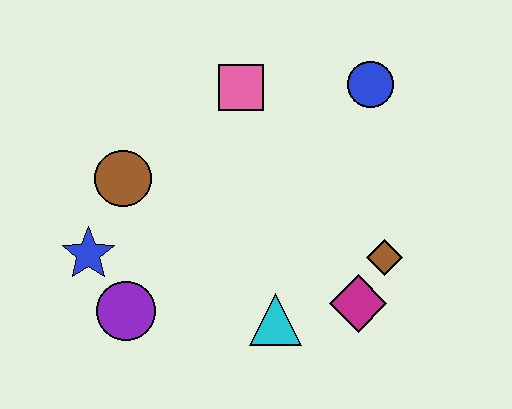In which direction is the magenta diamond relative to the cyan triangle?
The magenta diamond is to the right of the cyan triangle.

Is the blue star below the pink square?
Yes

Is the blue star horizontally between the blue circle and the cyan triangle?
No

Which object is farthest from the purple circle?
The blue circle is farthest from the purple circle.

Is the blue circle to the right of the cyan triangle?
Yes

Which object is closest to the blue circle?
The pink square is closest to the blue circle.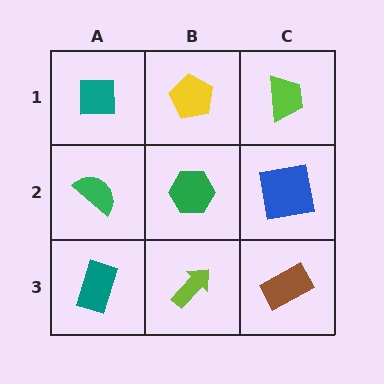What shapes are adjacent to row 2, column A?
A teal square (row 1, column A), a teal rectangle (row 3, column A), a green hexagon (row 2, column B).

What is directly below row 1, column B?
A green hexagon.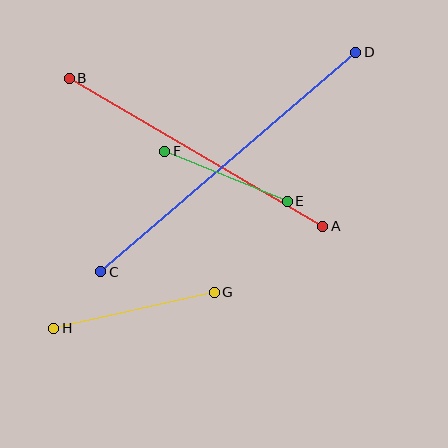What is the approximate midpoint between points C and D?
The midpoint is at approximately (228, 162) pixels.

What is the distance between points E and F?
The distance is approximately 133 pixels.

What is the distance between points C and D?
The distance is approximately 336 pixels.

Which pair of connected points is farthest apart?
Points C and D are farthest apart.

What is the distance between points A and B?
The distance is approximately 293 pixels.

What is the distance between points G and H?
The distance is approximately 165 pixels.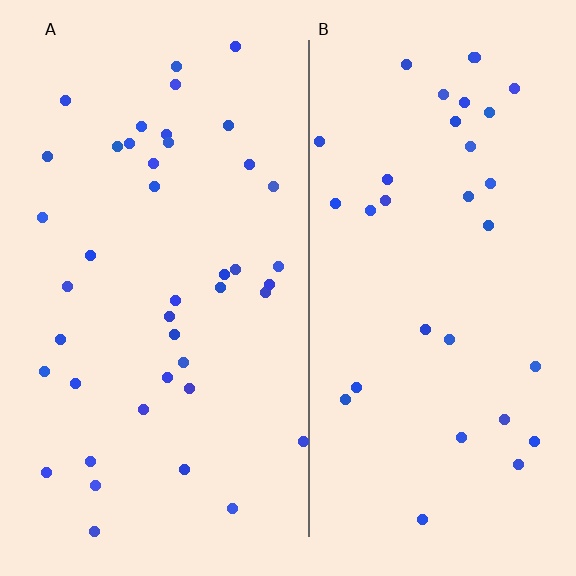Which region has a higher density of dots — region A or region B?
A (the left).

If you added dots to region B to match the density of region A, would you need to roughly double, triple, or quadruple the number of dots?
Approximately double.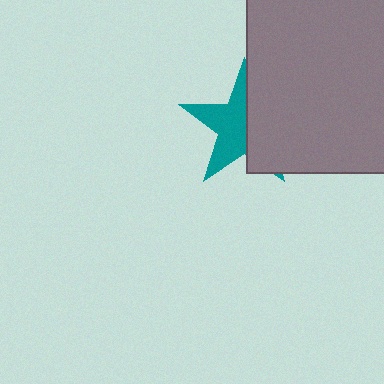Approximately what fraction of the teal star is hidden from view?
Roughly 47% of the teal star is hidden behind the gray rectangle.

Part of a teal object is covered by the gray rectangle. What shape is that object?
It is a star.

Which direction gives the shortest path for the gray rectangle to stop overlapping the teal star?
Moving right gives the shortest separation.